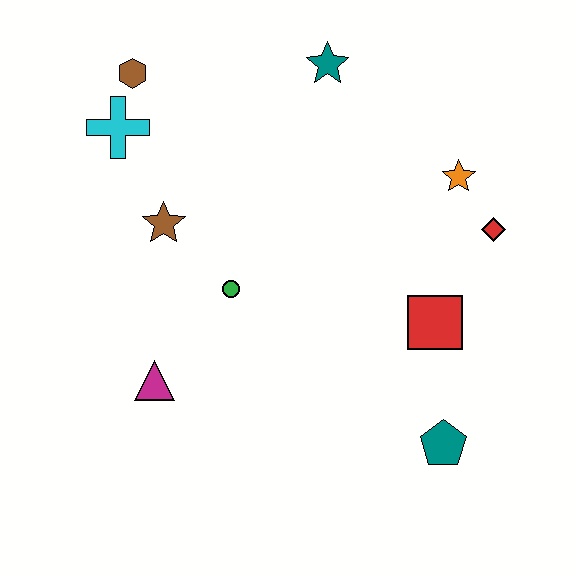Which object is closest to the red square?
The red diamond is closest to the red square.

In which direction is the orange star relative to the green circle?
The orange star is to the right of the green circle.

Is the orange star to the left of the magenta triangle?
No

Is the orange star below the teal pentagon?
No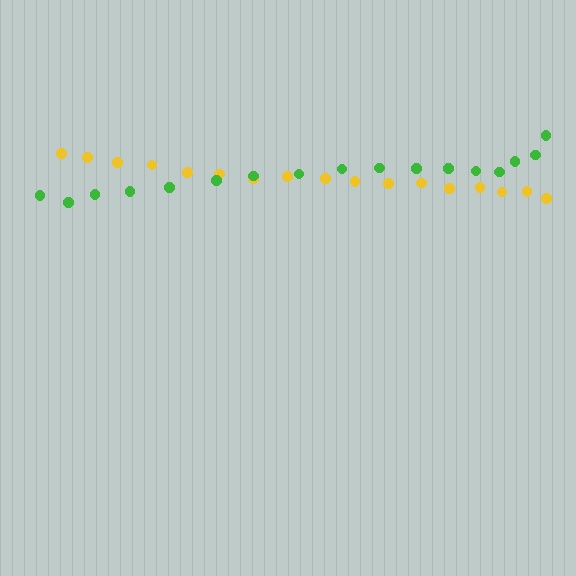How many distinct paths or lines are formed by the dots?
There are 2 distinct paths.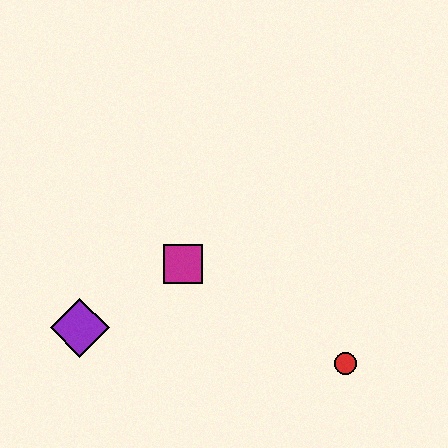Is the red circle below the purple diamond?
Yes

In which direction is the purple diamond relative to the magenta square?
The purple diamond is to the left of the magenta square.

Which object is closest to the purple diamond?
The magenta square is closest to the purple diamond.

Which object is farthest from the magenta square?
The red circle is farthest from the magenta square.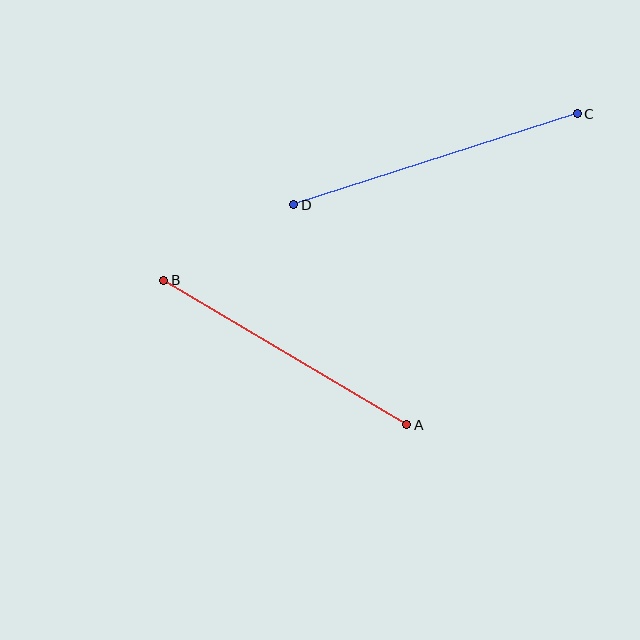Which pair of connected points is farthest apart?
Points C and D are farthest apart.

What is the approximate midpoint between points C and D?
The midpoint is at approximately (435, 159) pixels.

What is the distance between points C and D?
The distance is approximately 298 pixels.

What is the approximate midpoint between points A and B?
The midpoint is at approximately (285, 352) pixels.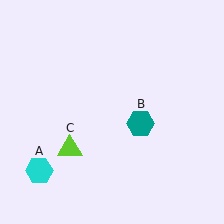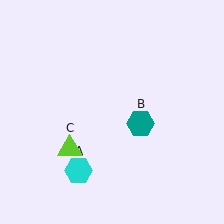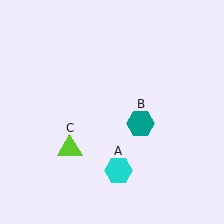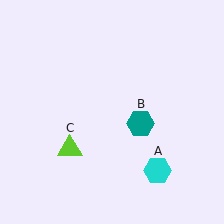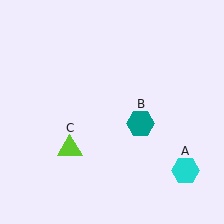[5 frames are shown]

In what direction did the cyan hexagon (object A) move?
The cyan hexagon (object A) moved right.